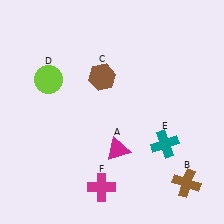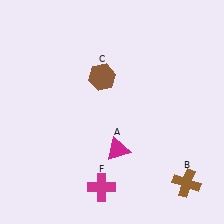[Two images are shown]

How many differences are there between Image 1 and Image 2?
There are 2 differences between the two images.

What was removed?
The teal cross (E), the lime circle (D) were removed in Image 2.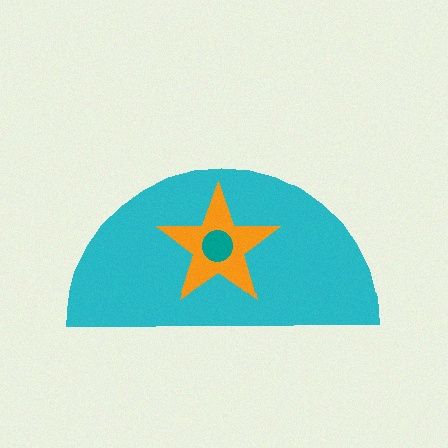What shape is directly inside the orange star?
The teal circle.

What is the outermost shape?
The cyan semicircle.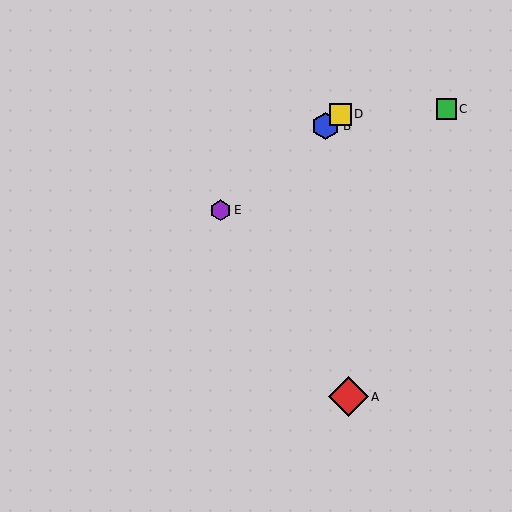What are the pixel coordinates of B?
Object B is at (326, 126).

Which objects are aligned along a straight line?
Objects B, D, E are aligned along a straight line.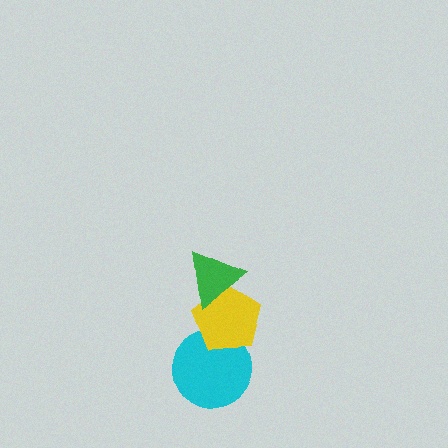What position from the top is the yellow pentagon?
The yellow pentagon is 2nd from the top.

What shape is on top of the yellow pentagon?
The green triangle is on top of the yellow pentagon.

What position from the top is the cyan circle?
The cyan circle is 3rd from the top.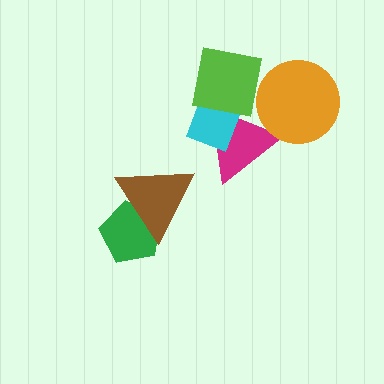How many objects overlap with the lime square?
3 objects overlap with the lime square.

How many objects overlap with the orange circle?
2 objects overlap with the orange circle.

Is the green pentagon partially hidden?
Yes, it is partially covered by another shape.